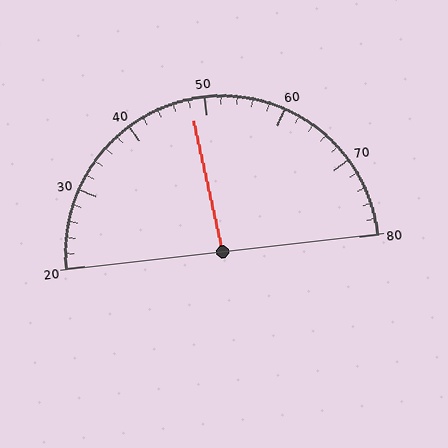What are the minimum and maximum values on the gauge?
The gauge ranges from 20 to 80.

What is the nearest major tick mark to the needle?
The nearest major tick mark is 50.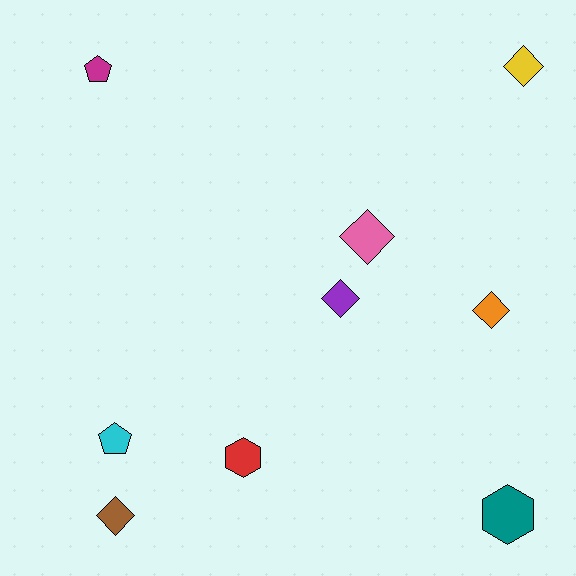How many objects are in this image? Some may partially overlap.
There are 9 objects.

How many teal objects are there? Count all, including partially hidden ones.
There is 1 teal object.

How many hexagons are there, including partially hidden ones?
There are 2 hexagons.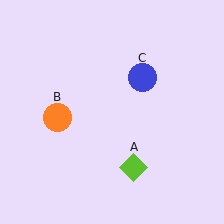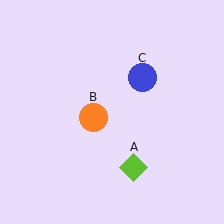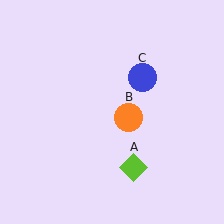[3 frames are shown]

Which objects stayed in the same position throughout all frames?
Lime diamond (object A) and blue circle (object C) remained stationary.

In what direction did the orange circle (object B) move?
The orange circle (object B) moved right.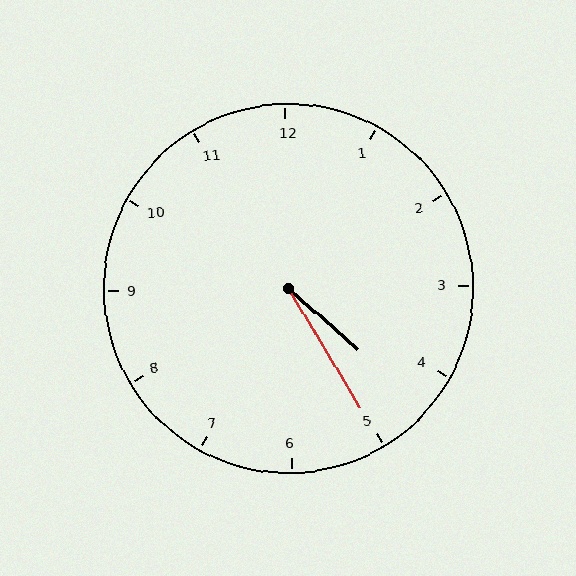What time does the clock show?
4:25.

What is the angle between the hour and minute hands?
Approximately 18 degrees.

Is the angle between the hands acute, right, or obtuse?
It is acute.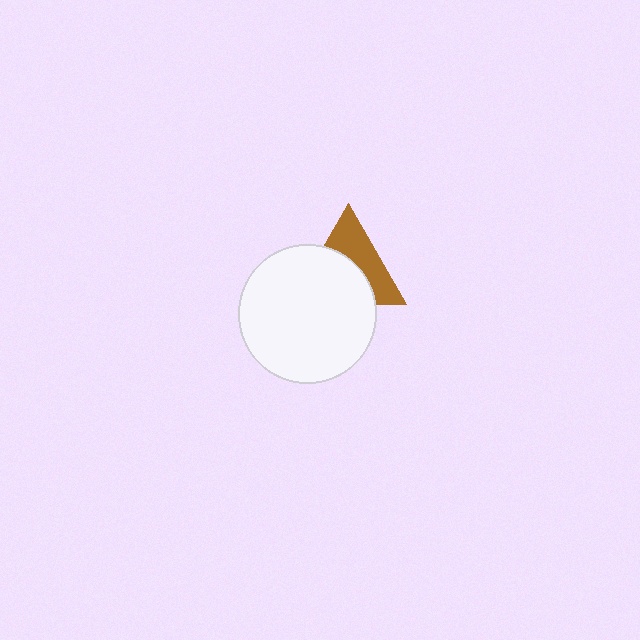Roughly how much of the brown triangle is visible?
About half of it is visible (roughly 47%).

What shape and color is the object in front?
The object in front is a white circle.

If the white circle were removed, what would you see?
You would see the complete brown triangle.